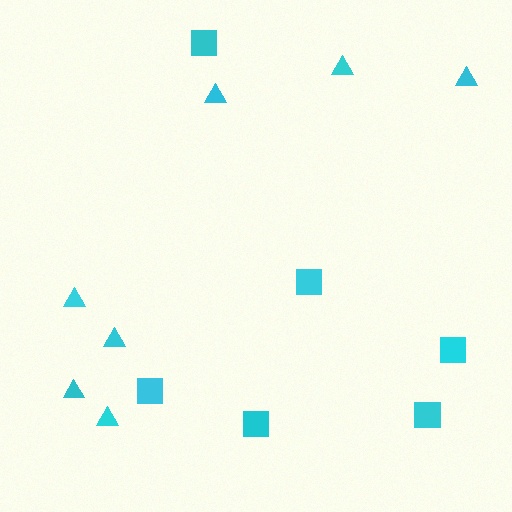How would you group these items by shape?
There are 2 groups: one group of squares (6) and one group of triangles (7).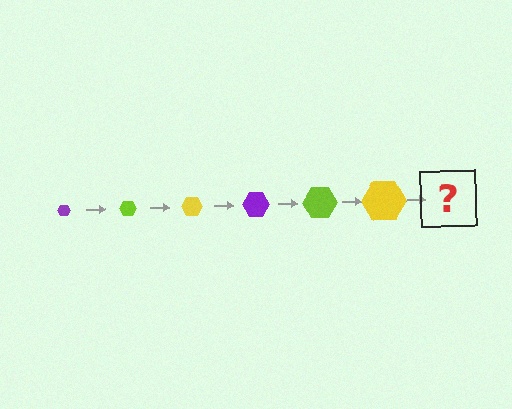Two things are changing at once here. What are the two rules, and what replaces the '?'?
The two rules are that the hexagon grows larger each step and the color cycles through purple, lime, and yellow. The '?' should be a purple hexagon, larger than the previous one.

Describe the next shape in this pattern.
It should be a purple hexagon, larger than the previous one.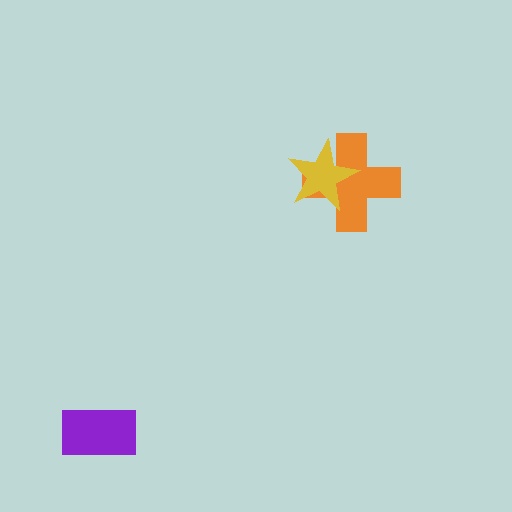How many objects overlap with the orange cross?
1 object overlaps with the orange cross.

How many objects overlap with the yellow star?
1 object overlaps with the yellow star.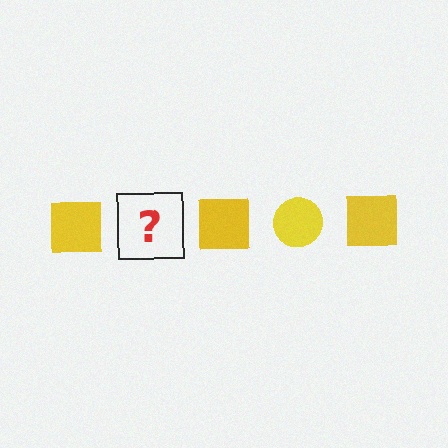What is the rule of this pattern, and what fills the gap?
The rule is that the pattern cycles through square, circle shapes in yellow. The gap should be filled with a yellow circle.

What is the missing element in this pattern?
The missing element is a yellow circle.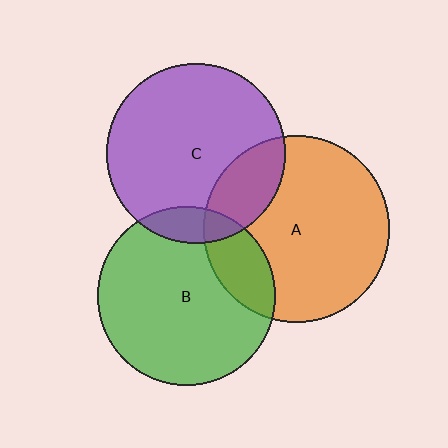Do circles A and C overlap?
Yes.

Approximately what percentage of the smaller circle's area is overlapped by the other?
Approximately 20%.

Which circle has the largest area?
Circle A (orange).